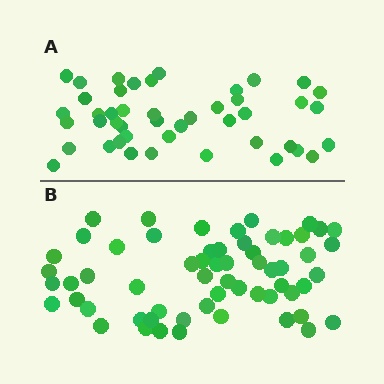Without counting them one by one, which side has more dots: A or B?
Region B (the bottom region) has more dots.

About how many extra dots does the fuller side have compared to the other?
Region B has approximately 15 more dots than region A.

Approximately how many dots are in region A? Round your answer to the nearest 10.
About 40 dots. (The exact count is 45, which rounds to 40.)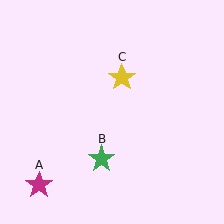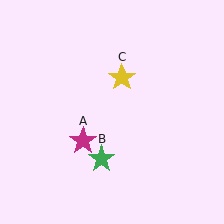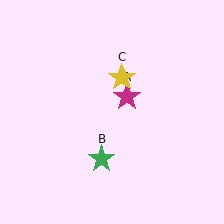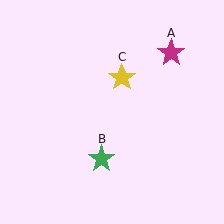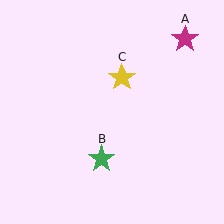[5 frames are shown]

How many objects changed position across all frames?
1 object changed position: magenta star (object A).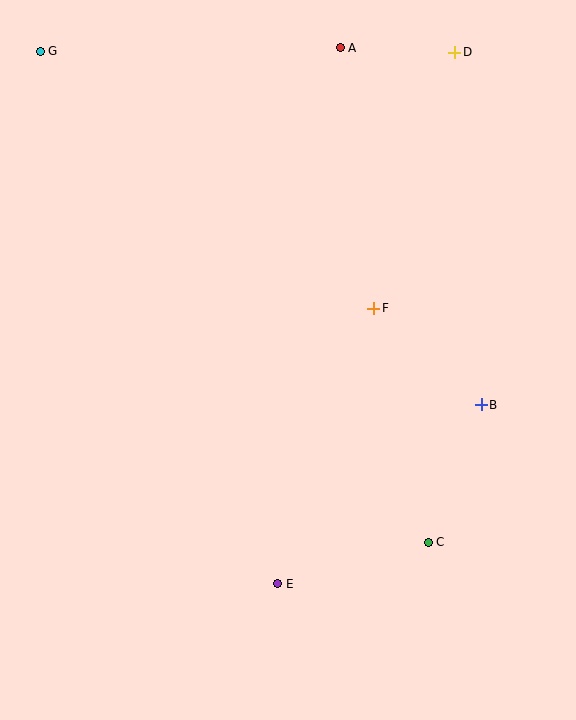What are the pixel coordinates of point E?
Point E is at (278, 584).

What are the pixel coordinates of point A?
Point A is at (340, 48).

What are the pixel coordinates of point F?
Point F is at (374, 308).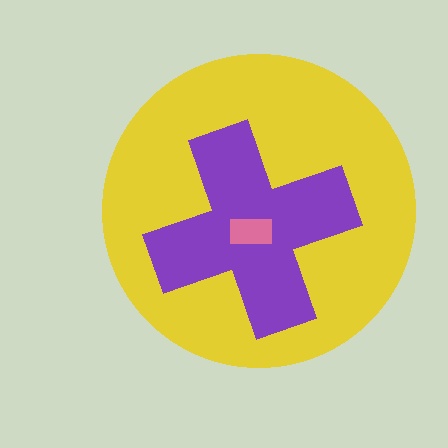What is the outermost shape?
The yellow circle.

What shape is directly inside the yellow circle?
The purple cross.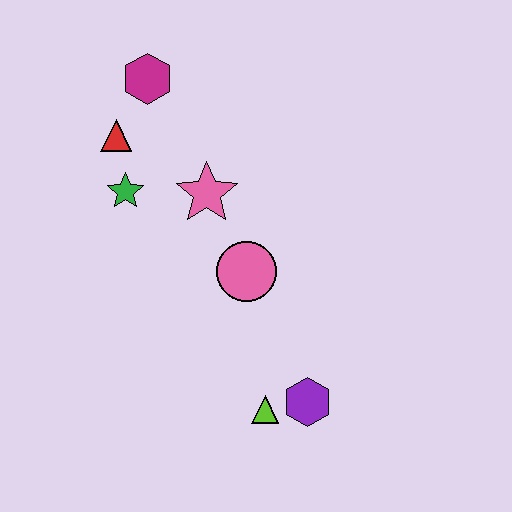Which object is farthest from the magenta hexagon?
The purple hexagon is farthest from the magenta hexagon.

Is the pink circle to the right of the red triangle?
Yes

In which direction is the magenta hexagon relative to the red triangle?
The magenta hexagon is above the red triangle.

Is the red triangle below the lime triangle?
No